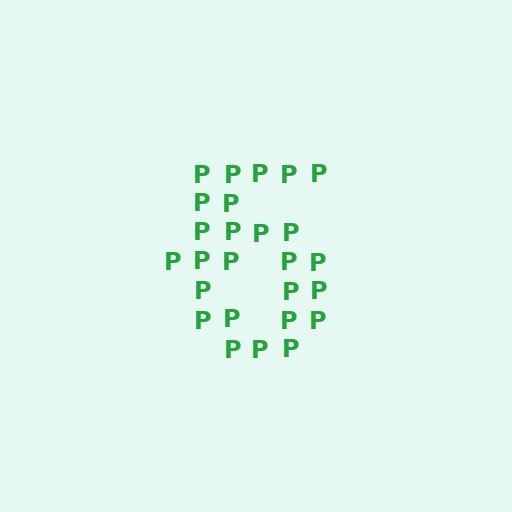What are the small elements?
The small elements are letter P's.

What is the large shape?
The large shape is the digit 6.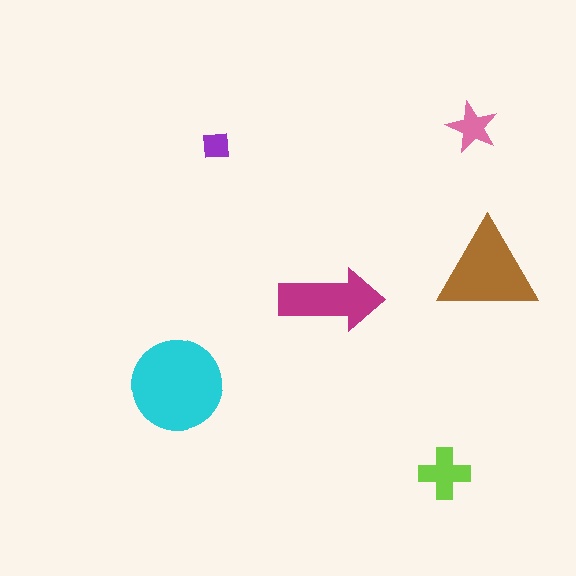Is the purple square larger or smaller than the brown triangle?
Smaller.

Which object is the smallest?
The purple square.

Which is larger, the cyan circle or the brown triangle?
The cyan circle.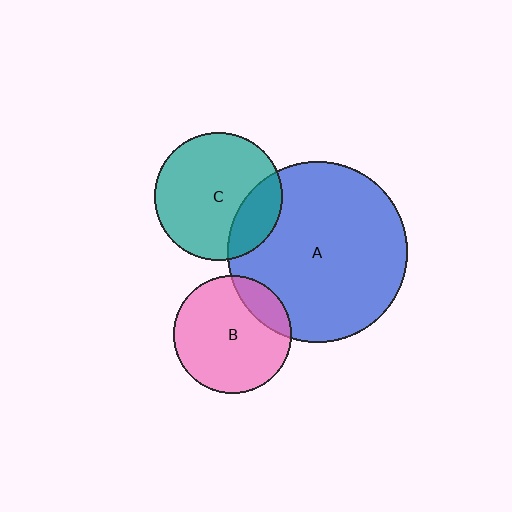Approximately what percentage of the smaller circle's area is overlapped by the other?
Approximately 15%.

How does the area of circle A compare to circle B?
Approximately 2.3 times.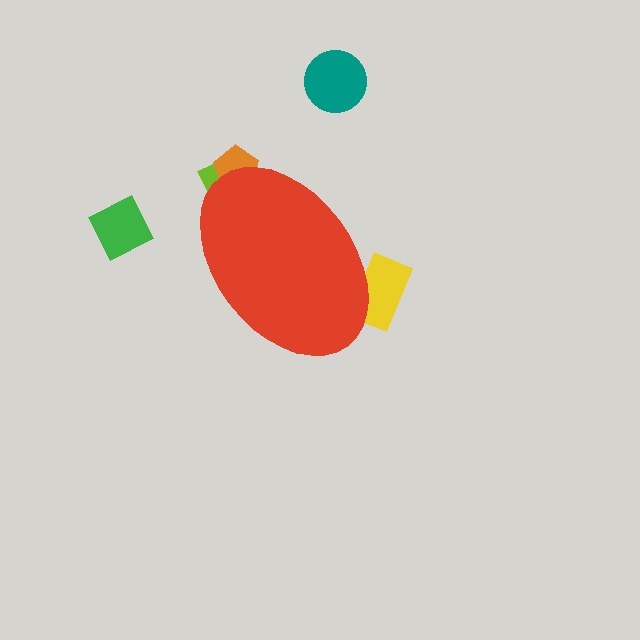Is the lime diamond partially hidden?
Yes, the lime diamond is partially hidden behind the red ellipse.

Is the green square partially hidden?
No, the green square is fully visible.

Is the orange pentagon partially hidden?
Yes, the orange pentagon is partially hidden behind the red ellipse.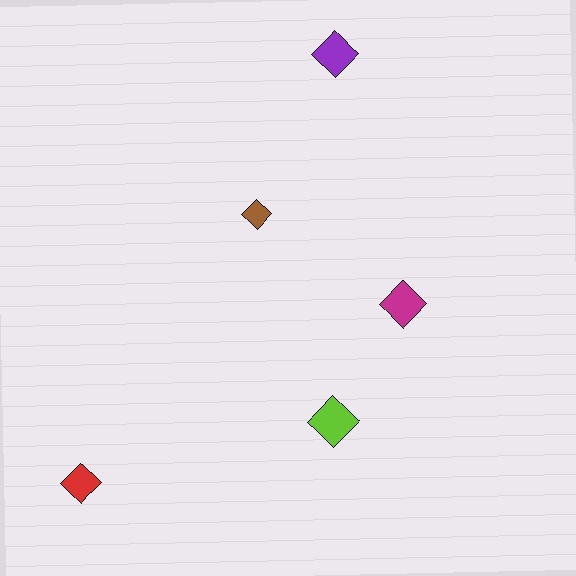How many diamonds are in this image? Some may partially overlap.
There are 5 diamonds.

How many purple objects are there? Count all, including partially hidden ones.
There is 1 purple object.